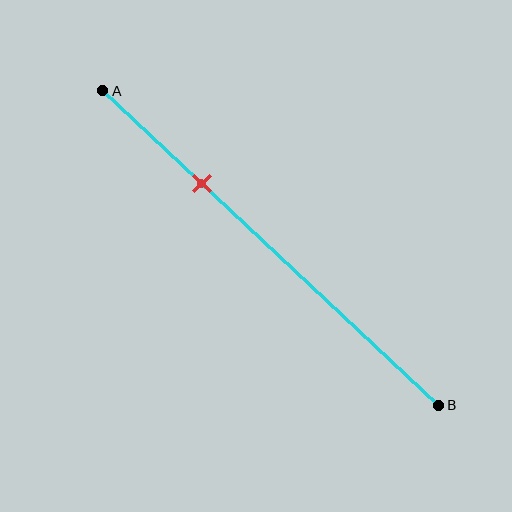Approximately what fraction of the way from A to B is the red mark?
The red mark is approximately 30% of the way from A to B.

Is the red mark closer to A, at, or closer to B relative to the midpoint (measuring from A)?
The red mark is closer to point A than the midpoint of segment AB.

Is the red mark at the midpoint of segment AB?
No, the mark is at about 30% from A, not at the 50% midpoint.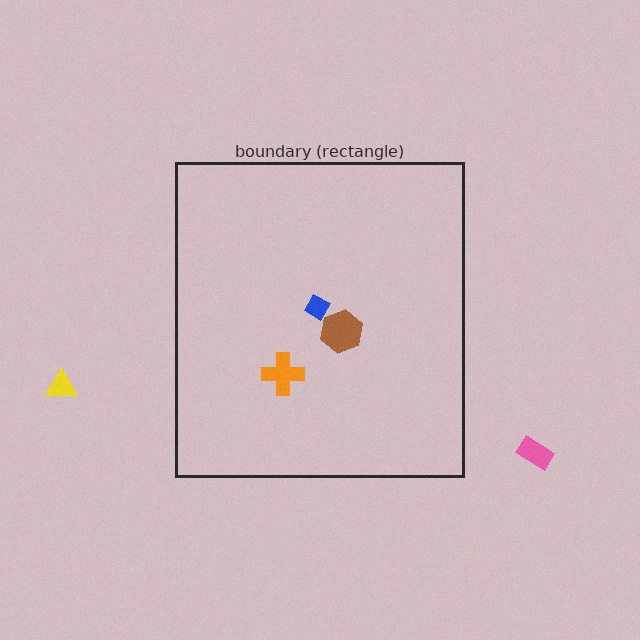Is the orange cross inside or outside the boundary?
Inside.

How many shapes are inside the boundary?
3 inside, 2 outside.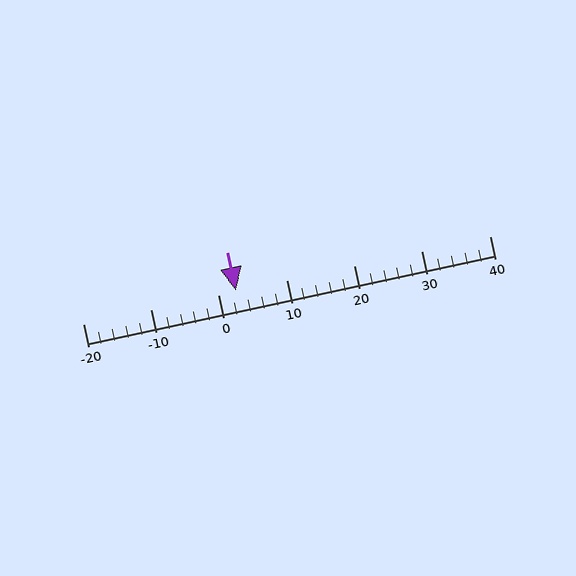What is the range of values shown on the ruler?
The ruler shows values from -20 to 40.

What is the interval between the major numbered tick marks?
The major tick marks are spaced 10 units apart.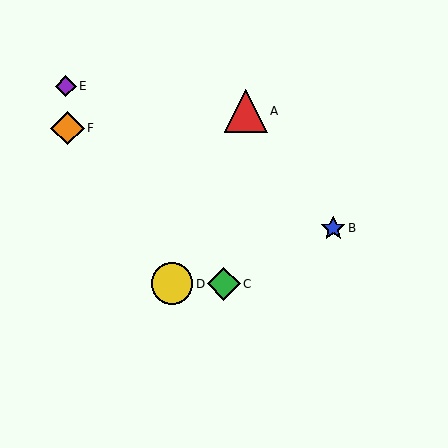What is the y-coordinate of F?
Object F is at y≈128.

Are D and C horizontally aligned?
Yes, both are at y≈284.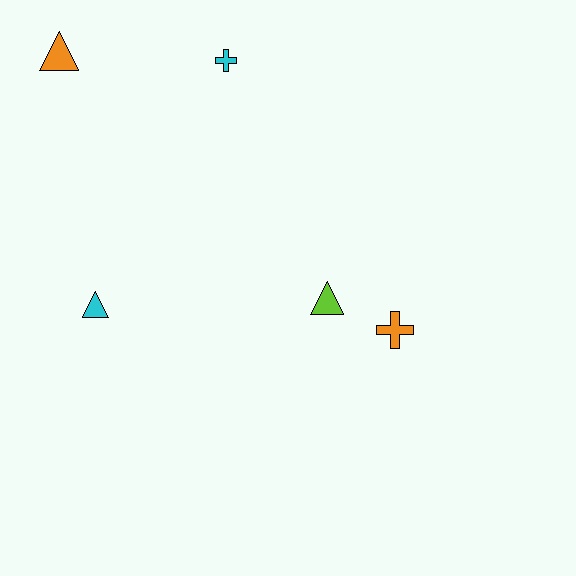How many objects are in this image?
There are 5 objects.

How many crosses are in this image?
There are 2 crosses.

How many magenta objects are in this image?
There are no magenta objects.